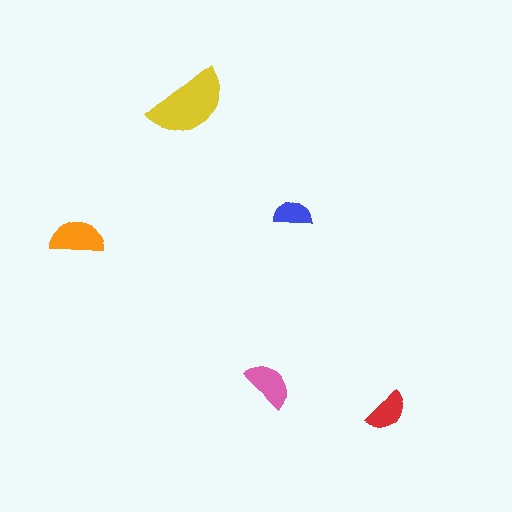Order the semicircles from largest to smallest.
the yellow one, the orange one, the pink one, the red one, the blue one.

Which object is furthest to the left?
The orange semicircle is leftmost.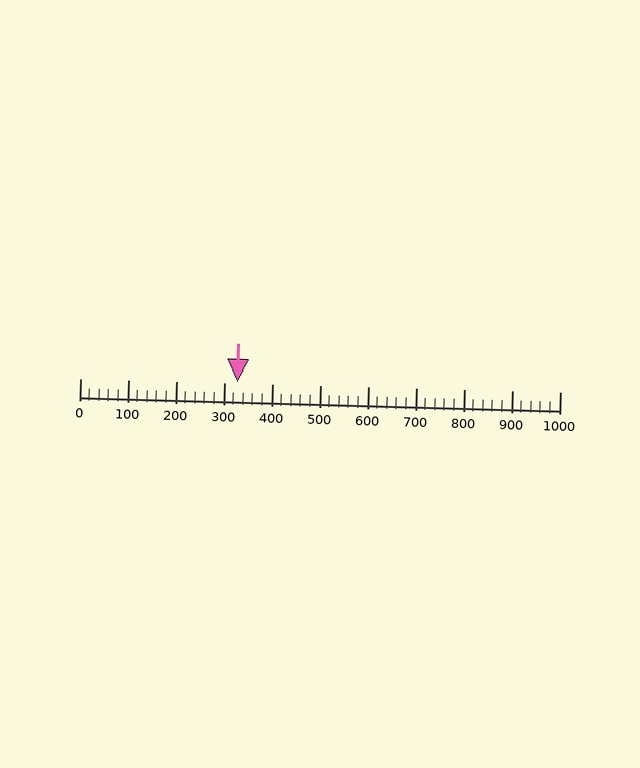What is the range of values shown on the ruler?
The ruler shows values from 0 to 1000.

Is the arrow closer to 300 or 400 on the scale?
The arrow is closer to 300.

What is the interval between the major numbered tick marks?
The major tick marks are spaced 100 units apart.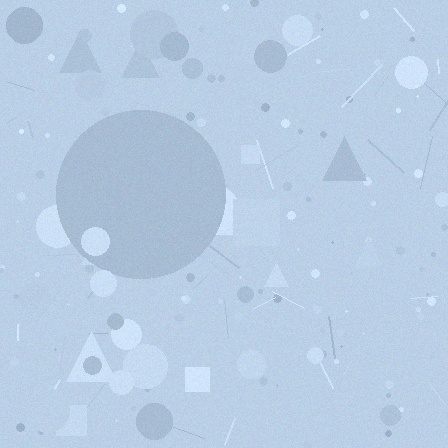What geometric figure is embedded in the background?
A circle is embedded in the background.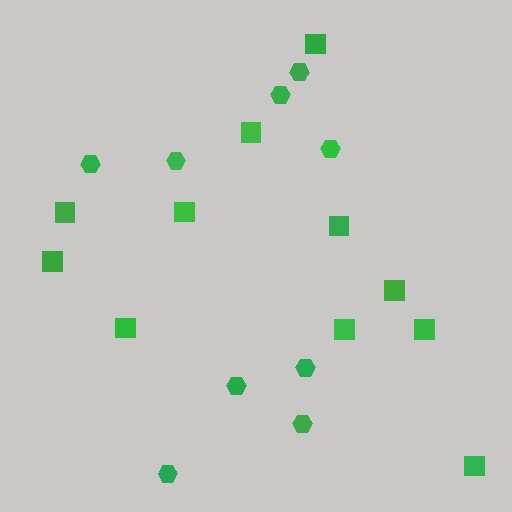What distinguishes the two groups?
There are 2 groups: one group of squares (11) and one group of hexagons (9).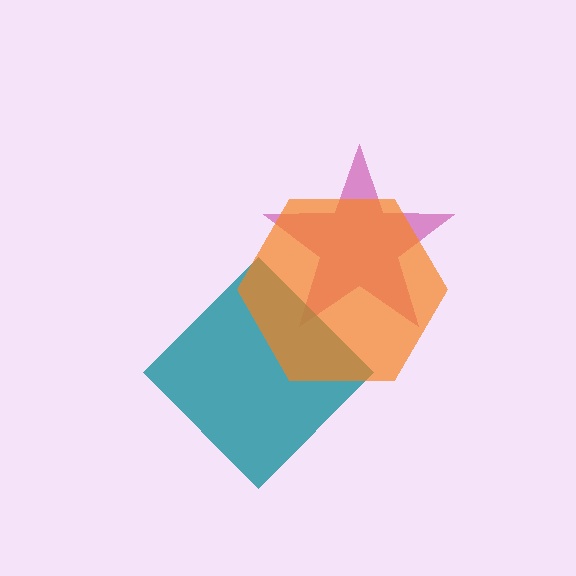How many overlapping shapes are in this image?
There are 3 overlapping shapes in the image.